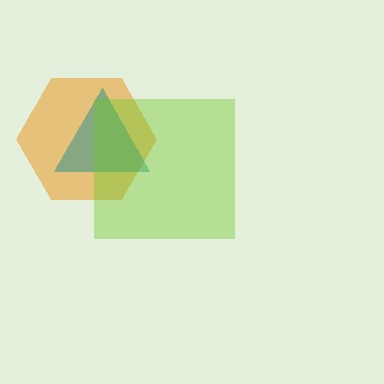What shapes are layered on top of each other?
The layered shapes are: an orange hexagon, a teal triangle, a lime square.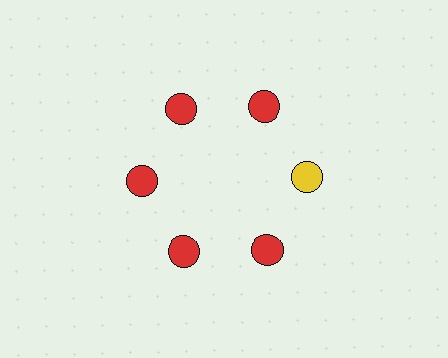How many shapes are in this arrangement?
There are 6 shapes arranged in a ring pattern.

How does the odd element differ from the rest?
It has a different color: yellow instead of red.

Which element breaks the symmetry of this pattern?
The yellow circle at roughly the 3 o'clock position breaks the symmetry. All other shapes are red circles.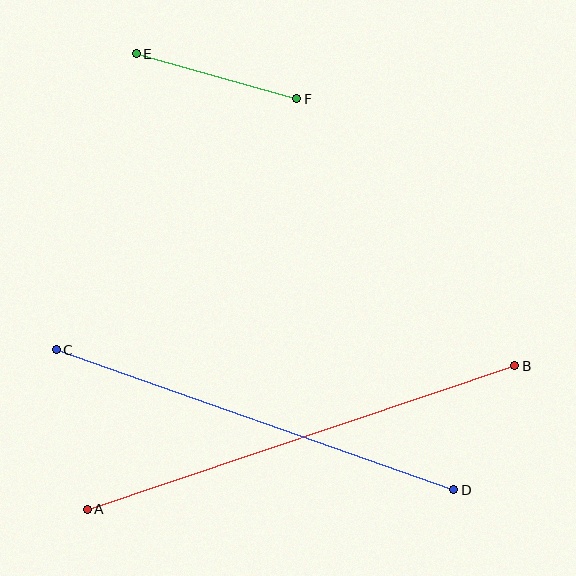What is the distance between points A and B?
The distance is approximately 451 pixels.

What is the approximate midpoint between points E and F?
The midpoint is at approximately (217, 76) pixels.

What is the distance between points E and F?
The distance is approximately 167 pixels.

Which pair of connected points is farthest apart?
Points A and B are farthest apart.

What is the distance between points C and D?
The distance is approximately 421 pixels.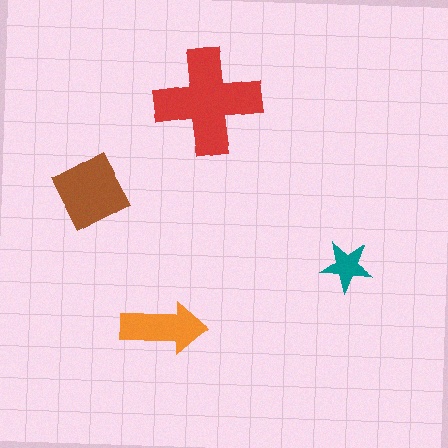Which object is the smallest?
The teal star.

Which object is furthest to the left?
The brown diamond is leftmost.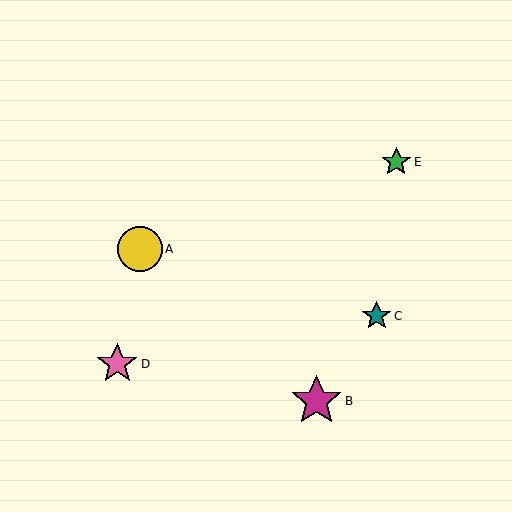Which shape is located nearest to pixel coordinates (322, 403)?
The magenta star (labeled B) at (316, 401) is nearest to that location.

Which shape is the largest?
The magenta star (labeled B) is the largest.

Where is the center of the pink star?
The center of the pink star is at (117, 364).